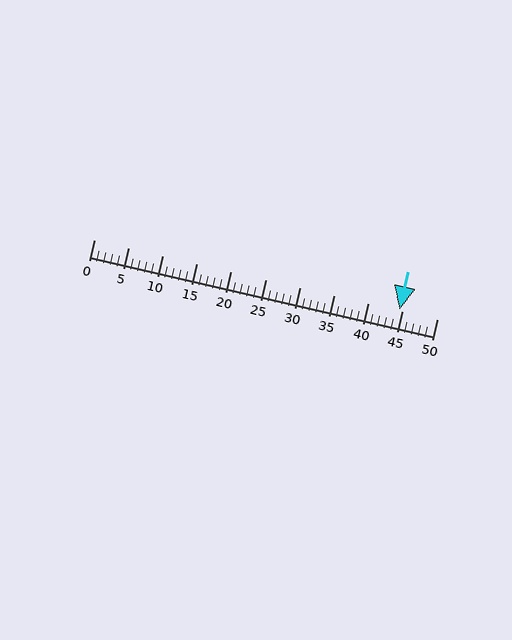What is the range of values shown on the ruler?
The ruler shows values from 0 to 50.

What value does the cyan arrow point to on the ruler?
The cyan arrow points to approximately 44.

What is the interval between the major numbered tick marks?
The major tick marks are spaced 5 units apart.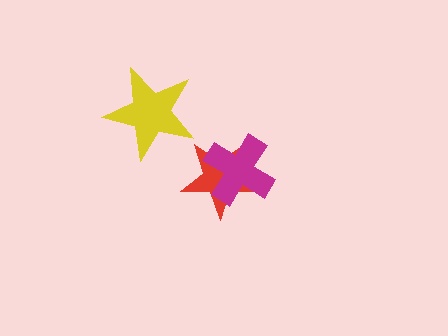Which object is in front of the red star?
The magenta cross is in front of the red star.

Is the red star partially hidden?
Yes, it is partially covered by another shape.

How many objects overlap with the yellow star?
0 objects overlap with the yellow star.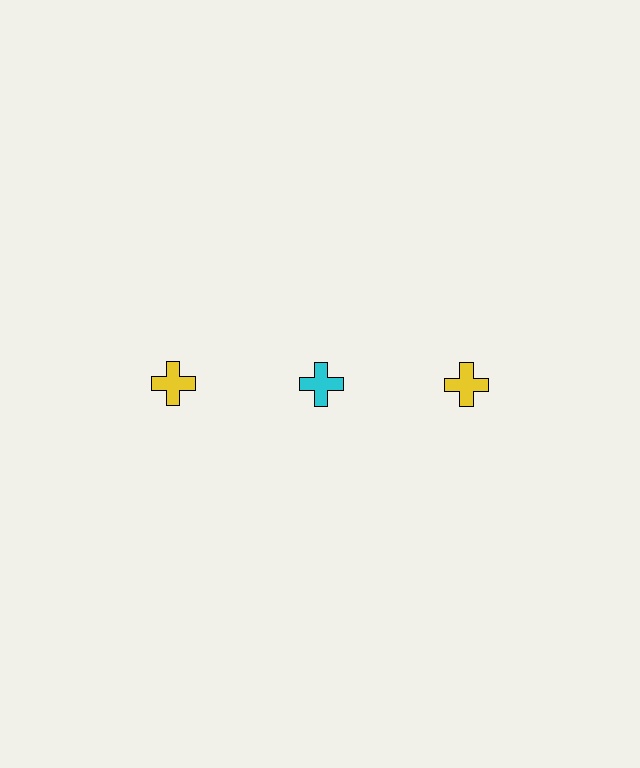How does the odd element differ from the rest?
It has a different color: cyan instead of yellow.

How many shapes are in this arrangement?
There are 3 shapes arranged in a grid pattern.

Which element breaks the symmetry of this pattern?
The cyan cross in the top row, second from left column breaks the symmetry. All other shapes are yellow crosses.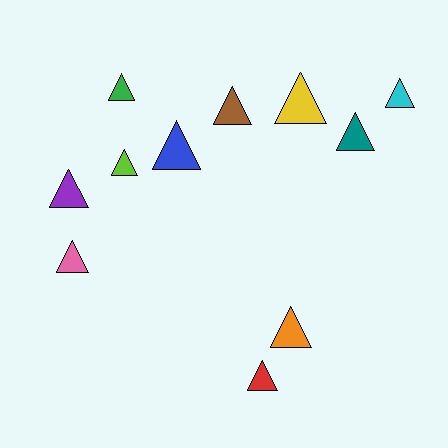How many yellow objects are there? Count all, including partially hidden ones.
There is 1 yellow object.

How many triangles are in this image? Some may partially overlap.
There are 11 triangles.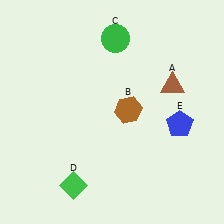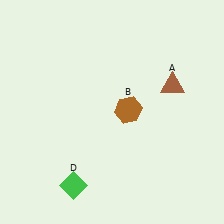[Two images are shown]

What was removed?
The green circle (C), the blue pentagon (E) were removed in Image 2.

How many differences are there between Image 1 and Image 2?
There are 2 differences between the two images.